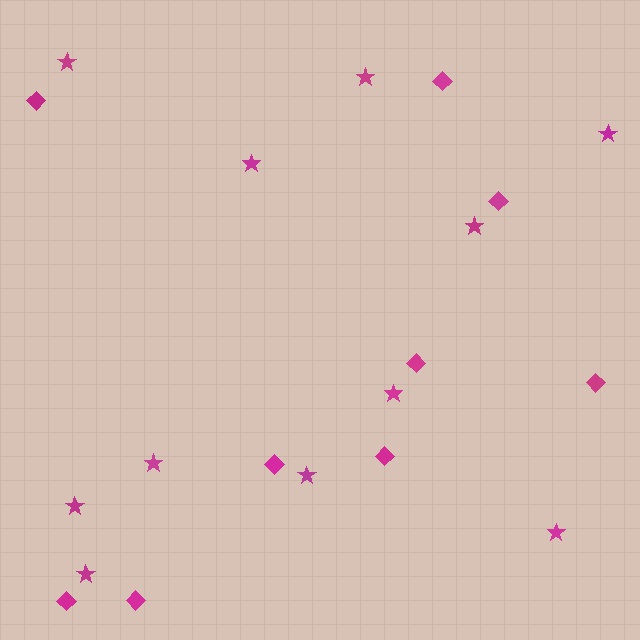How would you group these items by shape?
There are 2 groups: one group of diamonds (9) and one group of stars (11).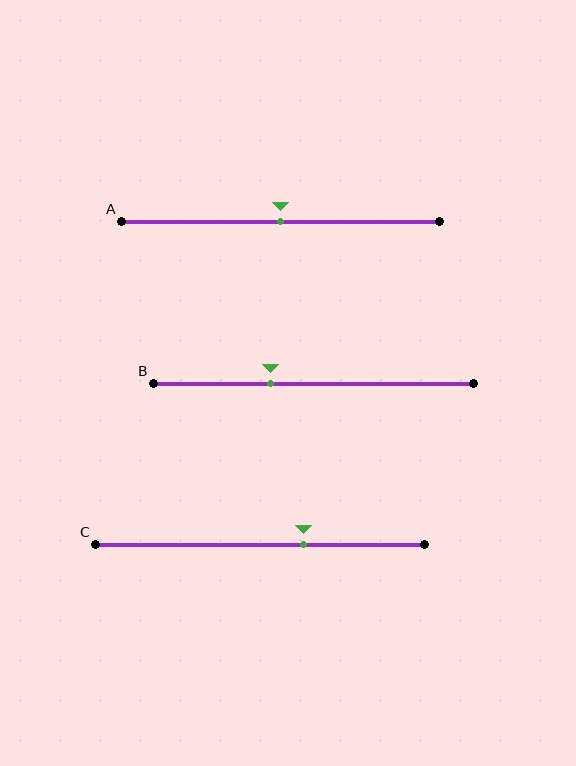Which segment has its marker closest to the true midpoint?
Segment A has its marker closest to the true midpoint.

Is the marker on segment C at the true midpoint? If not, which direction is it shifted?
No, the marker on segment C is shifted to the right by about 13% of the segment length.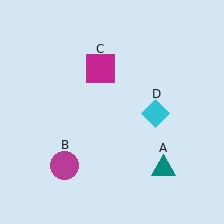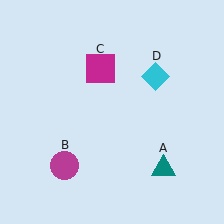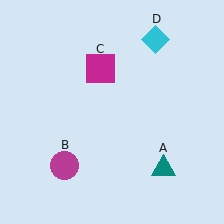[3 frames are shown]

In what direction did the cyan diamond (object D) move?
The cyan diamond (object D) moved up.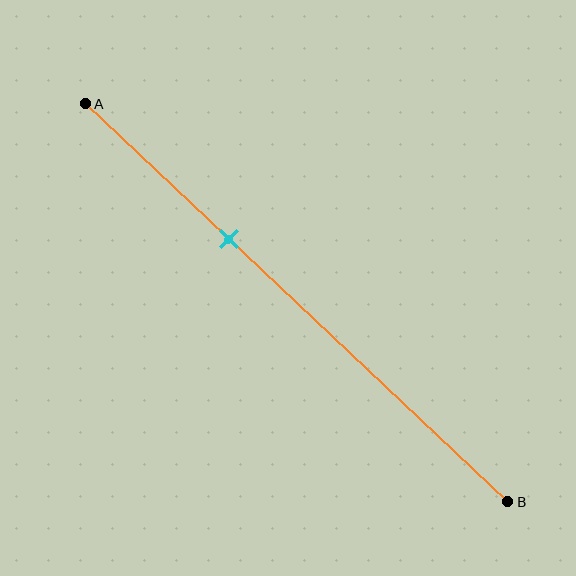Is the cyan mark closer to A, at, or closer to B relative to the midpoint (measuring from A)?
The cyan mark is closer to point A than the midpoint of segment AB.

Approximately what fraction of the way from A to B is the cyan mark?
The cyan mark is approximately 35% of the way from A to B.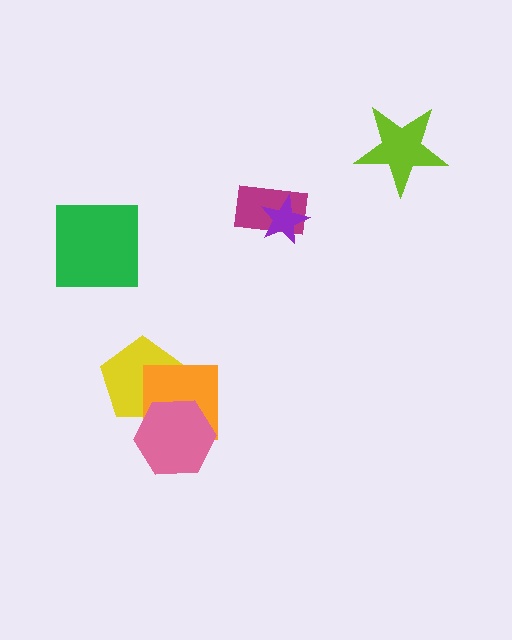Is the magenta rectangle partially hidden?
Yes, it is partially covered by another shape.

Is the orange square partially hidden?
Yes, it is partially covered by another shape.